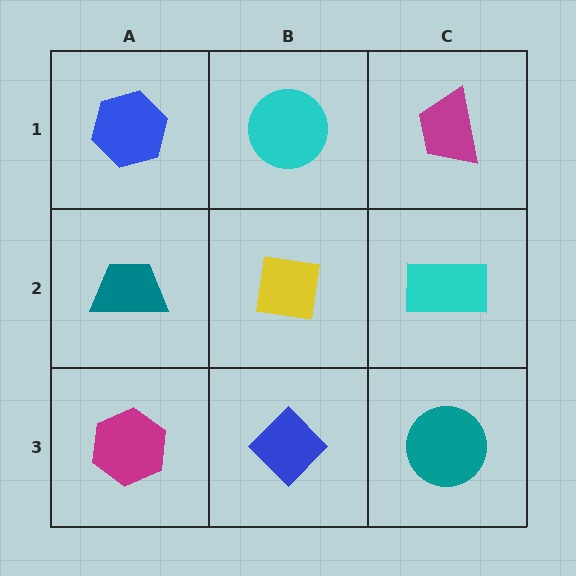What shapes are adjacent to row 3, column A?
A teal trapezoid (row 2, column A), a blue diamond (row 3, column B).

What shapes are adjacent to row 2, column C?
A magenta trapezoid (row 1, column C), a teal circle (row 3, column C), a yellow square (row 2, column B).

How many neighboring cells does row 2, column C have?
3.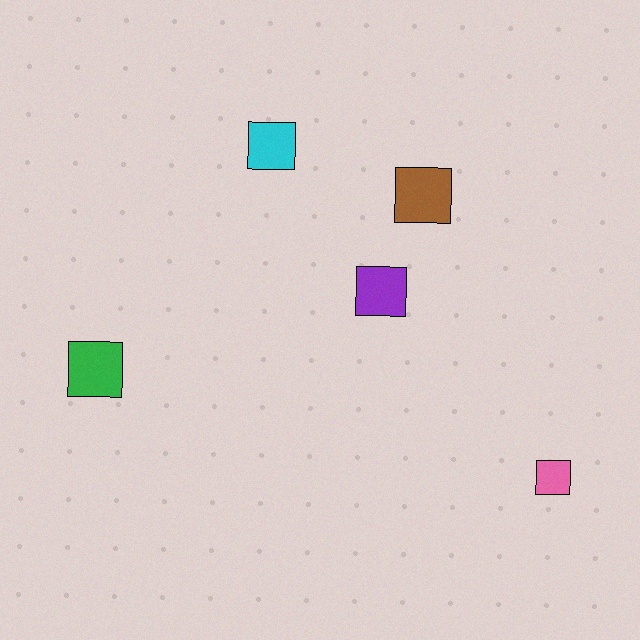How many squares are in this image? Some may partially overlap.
There are 5 squares.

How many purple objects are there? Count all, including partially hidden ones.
There is 1 purple object.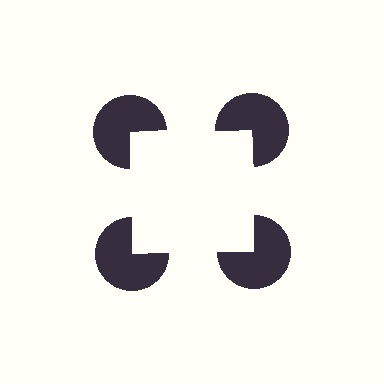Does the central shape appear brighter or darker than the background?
It typically appears slightly brighter than the background, even though no actual brightness change is drawn.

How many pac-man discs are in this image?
There are 4 — one at each vertex of the illusory square.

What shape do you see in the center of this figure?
An illusory square — its edges are inferred from the aligned wedge cuts in the pac-man discs, not physically drawn.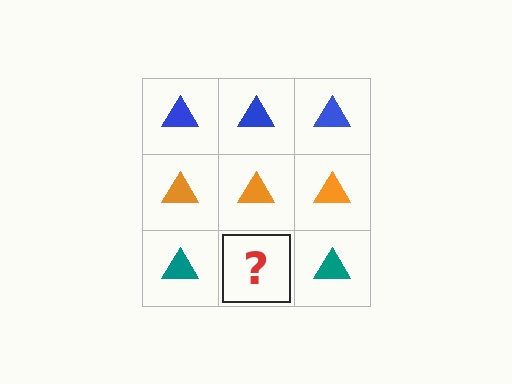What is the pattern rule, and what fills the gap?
The rule is that each row has a consistent color. The gap should be filled with a teal triangle.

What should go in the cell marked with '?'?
The missing cell should contain a teal triangle.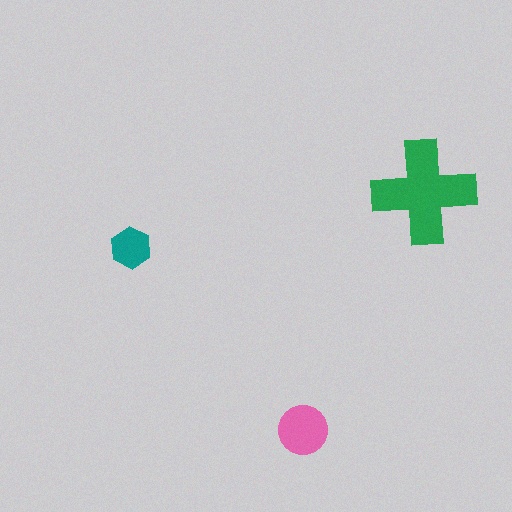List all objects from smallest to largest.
The teal hexagon, the pink circle, the green cross.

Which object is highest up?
The green cross is topmost.